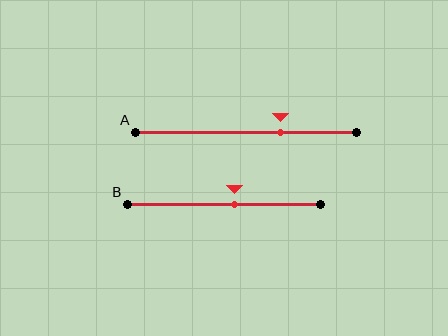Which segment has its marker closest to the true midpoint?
Segment B has its marker closest to the true midpoint.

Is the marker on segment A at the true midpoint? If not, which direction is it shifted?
No, the marker on segment A is shifted to the right by about 16% of the segment length.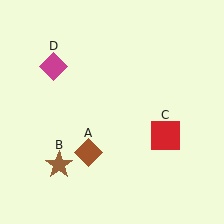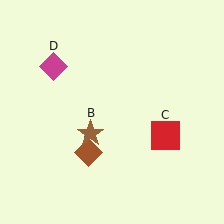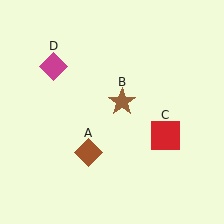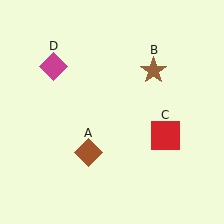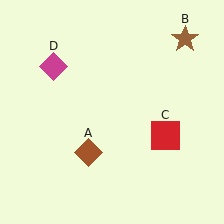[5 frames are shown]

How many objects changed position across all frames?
1 object changed position: brown star (object B).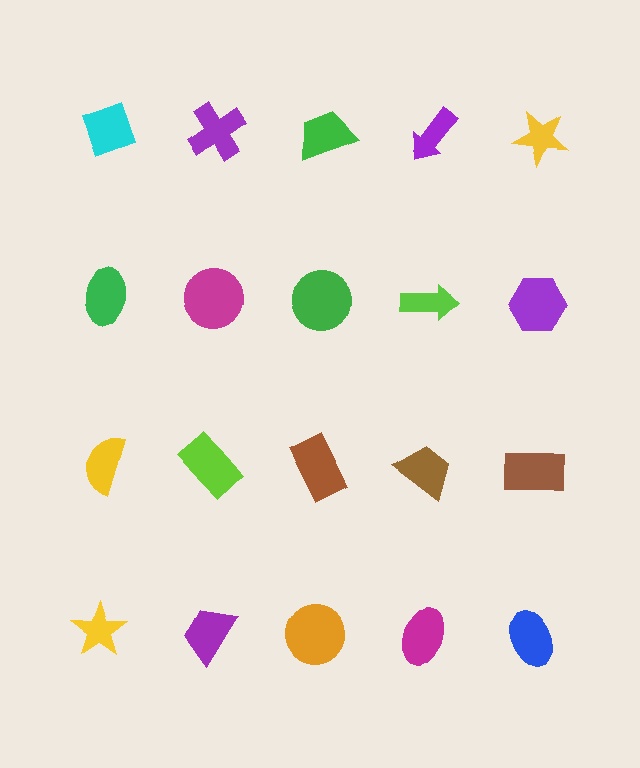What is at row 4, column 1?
A yellow star.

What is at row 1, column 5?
A yellow star.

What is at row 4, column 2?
A purple trapezoid.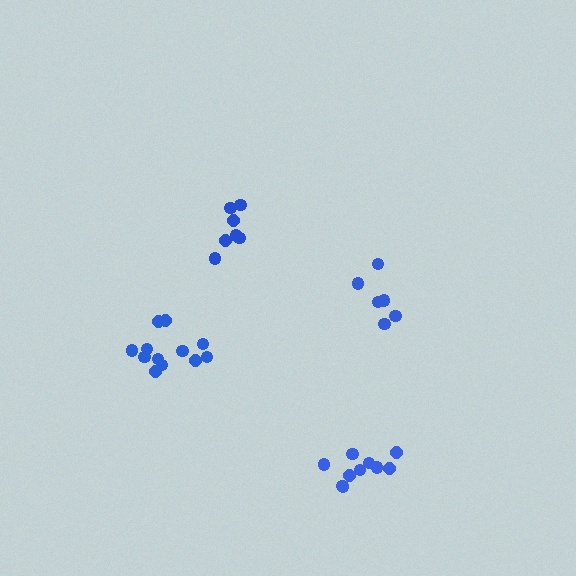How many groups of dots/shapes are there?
There are 4 groups.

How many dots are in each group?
Group 1: 10 dots, Group 2: 6 dots, Group 3: 12 dots, Group 4: 7 dots (35 total).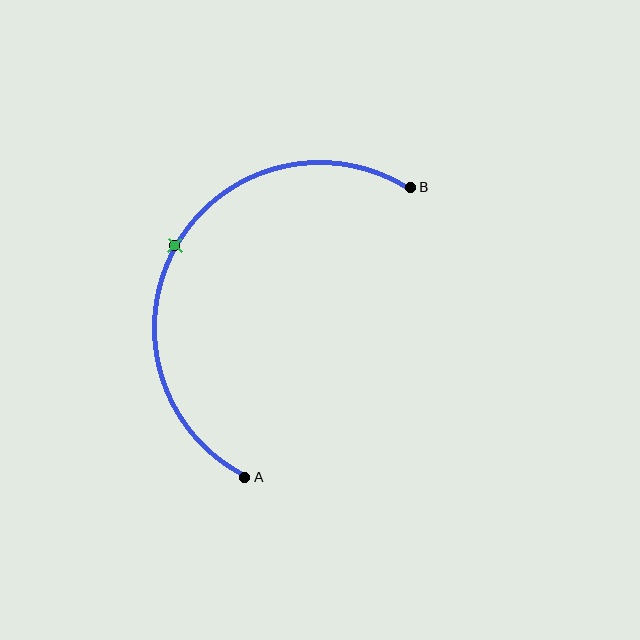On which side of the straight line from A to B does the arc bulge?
The arc bulges to the left of the straight line connecting A and B.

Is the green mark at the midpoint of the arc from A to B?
Yes. The green mark lies on the arc at equal arc-length from both A and B — it is the arc midpoint.